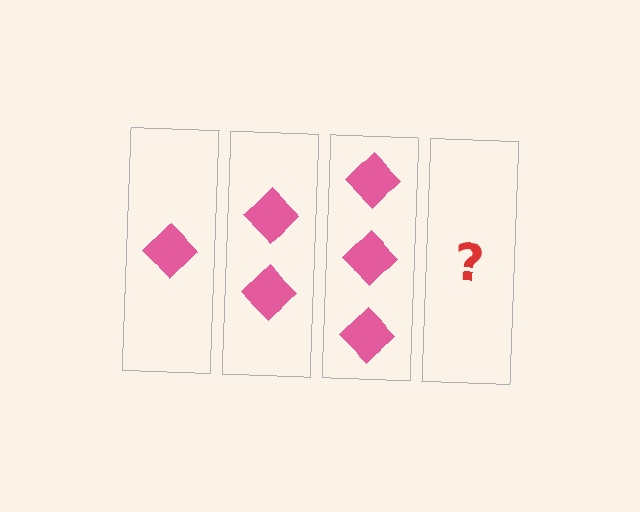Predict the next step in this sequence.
The next step is 4 diamonds.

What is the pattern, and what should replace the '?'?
The pattern is that each step adds one more diamond. The '?' should be 4 diamonds.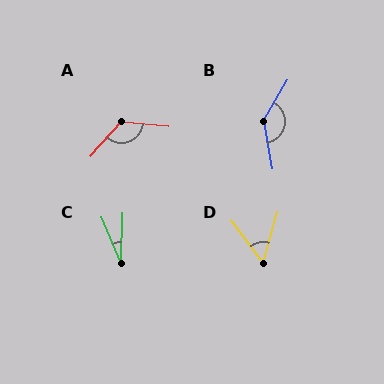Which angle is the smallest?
C, at approximately 24 degrees.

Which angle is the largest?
B, at approximately 139 degrees.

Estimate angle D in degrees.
Approximately 52 degrees.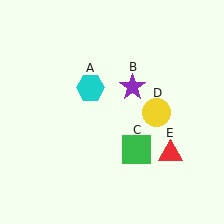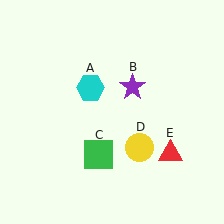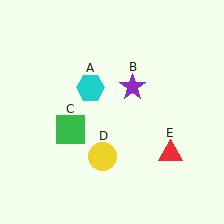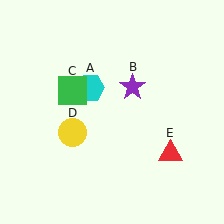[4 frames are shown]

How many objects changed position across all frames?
2 objects changed position: green square (object C), yellow circle (object D).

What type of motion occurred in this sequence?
The green square (object C), yellow circle (object D) rotated clockwise around the center of the scene.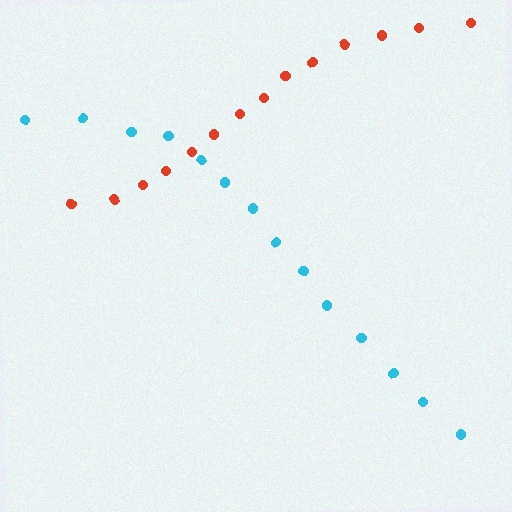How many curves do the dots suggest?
There are 2 distinct paths.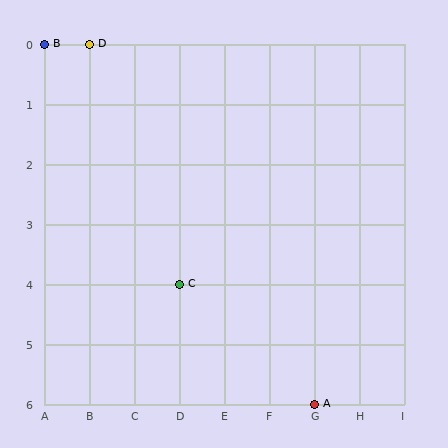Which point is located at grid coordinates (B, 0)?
Point D is at (B, 0).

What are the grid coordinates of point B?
Point B is at grid coordinates (A, 0).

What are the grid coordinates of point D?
Point D is at grid coordinates (B, 0).